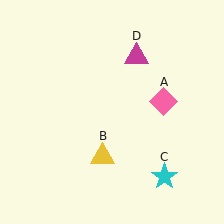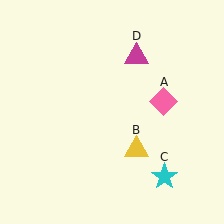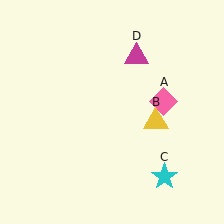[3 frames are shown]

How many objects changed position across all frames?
1 object changed position: yellow triangle (object B).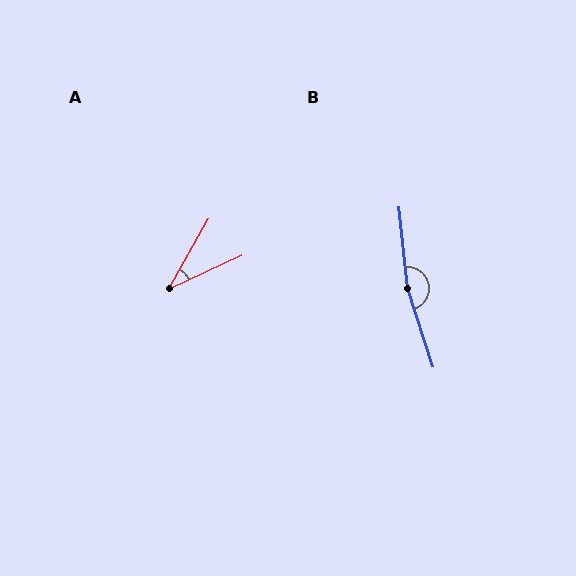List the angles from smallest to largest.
A (35°), B (168°).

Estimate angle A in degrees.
Approximately 35 degrees.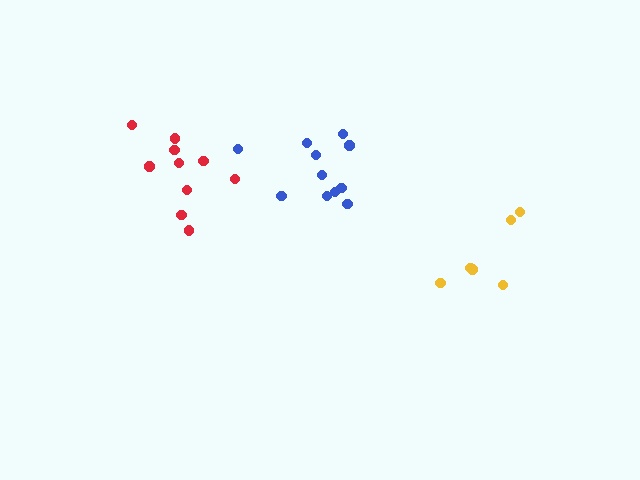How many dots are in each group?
Group 1: 10 dots, Group 2: 6 dots, Group 3: 11 dots (27 total).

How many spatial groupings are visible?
There are 3 spatial groupings.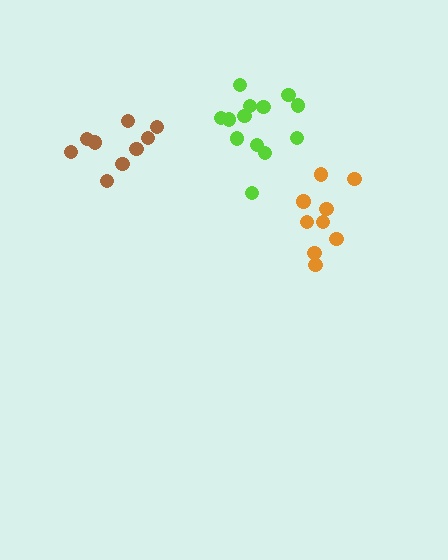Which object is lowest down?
The orange cluster is bottommost.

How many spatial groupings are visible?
There are 3 spatial groupings.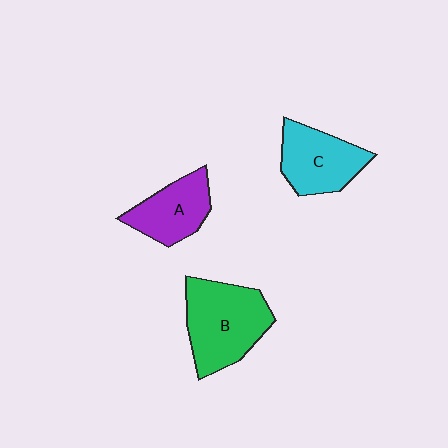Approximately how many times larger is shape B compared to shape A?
Approximately 1.5 times.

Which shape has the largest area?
Shape B (green).